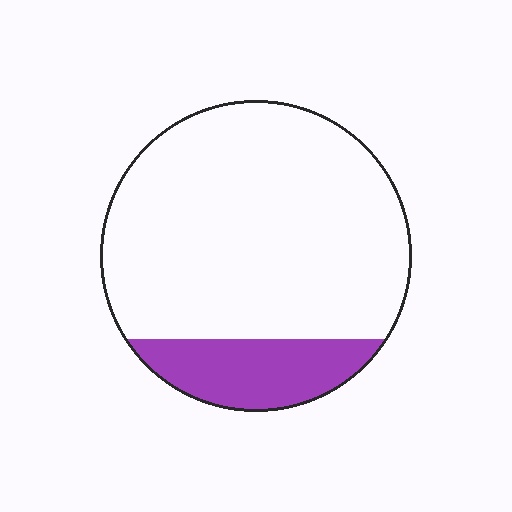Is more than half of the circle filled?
No.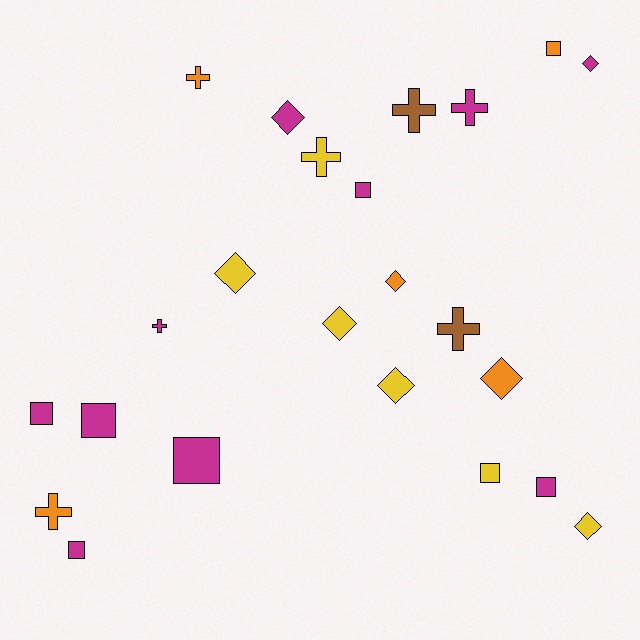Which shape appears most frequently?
Diamond, with 8 objects.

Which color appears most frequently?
Magenta, with 10 objects.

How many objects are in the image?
There are 23 objects.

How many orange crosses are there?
There are 2 orange crosses.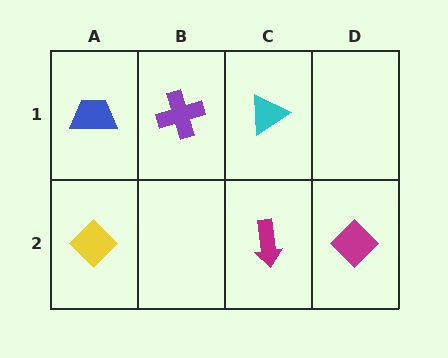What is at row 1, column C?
A cyan triangle.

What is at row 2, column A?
A yellow diamond.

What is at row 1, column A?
A blue trapezoid.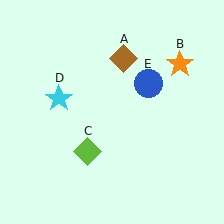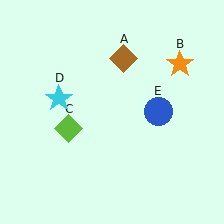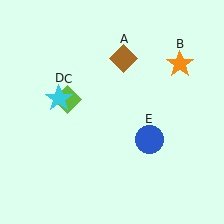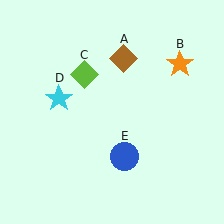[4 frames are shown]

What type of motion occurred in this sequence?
The lime diamond (object C), blue circle (object E) rotated clockwise around the center of the scene.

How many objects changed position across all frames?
2 objects changed position: lime diamond (object C), blue circle (object E).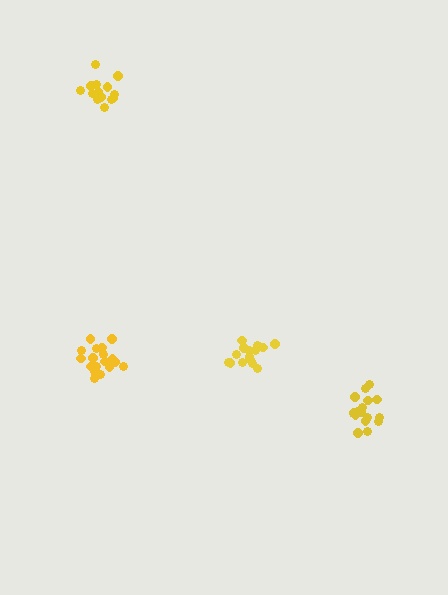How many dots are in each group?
Group 1: 19 dots, Group 2: 17 dots, Group 3: 15 dots, Group 4: 15 dots (66 total).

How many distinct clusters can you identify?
There are 4 distinct clusters.